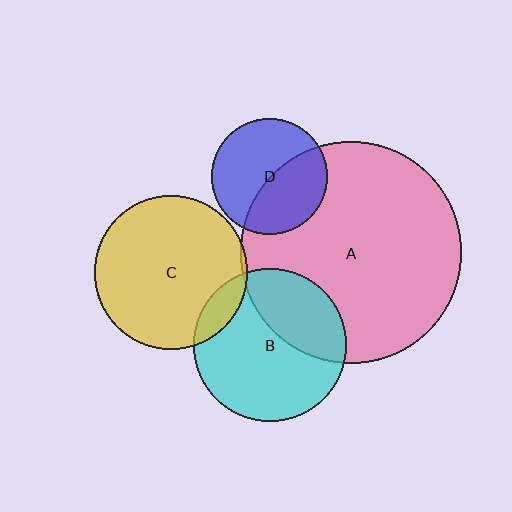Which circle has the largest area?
Circle A (pink).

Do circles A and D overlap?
Yes.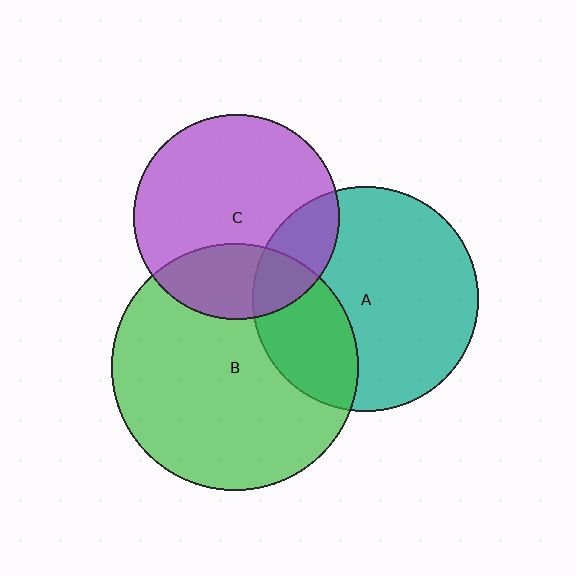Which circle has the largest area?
Circle B (green).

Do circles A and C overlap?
Yes.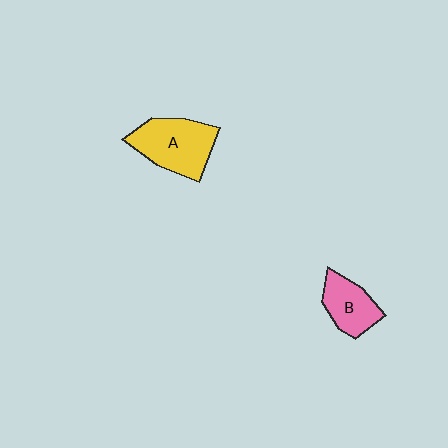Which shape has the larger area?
Shape A (yellow).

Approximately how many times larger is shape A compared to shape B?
Approximately 1.5 times.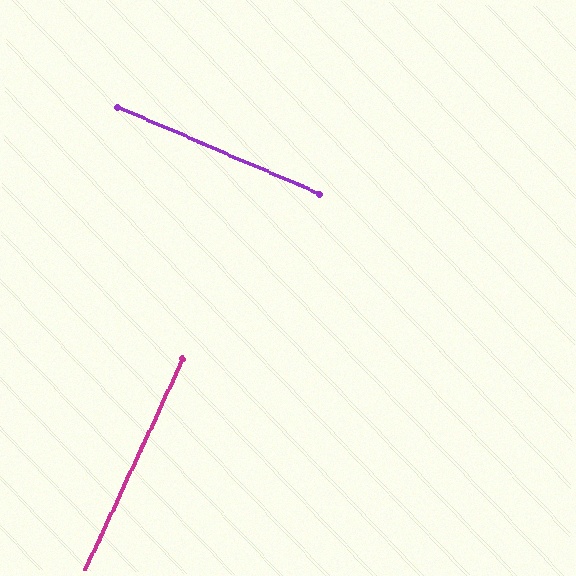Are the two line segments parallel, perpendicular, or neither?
Perpendicular — they meet at approximately 88°.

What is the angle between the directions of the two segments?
Approximately 88 degrees.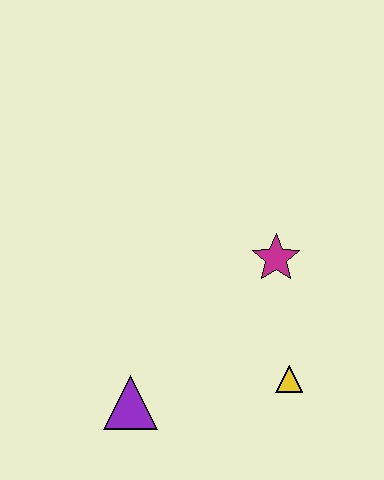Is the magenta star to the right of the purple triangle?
Yes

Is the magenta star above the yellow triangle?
Yes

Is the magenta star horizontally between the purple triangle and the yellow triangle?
Yes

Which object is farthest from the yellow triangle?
The purple triangle is farthest from the yellow triangle.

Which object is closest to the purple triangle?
The yellow triangle is closest to the purple triangle.